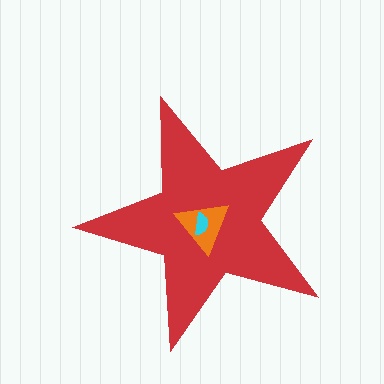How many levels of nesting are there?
3.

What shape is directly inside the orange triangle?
The cyan semicircle.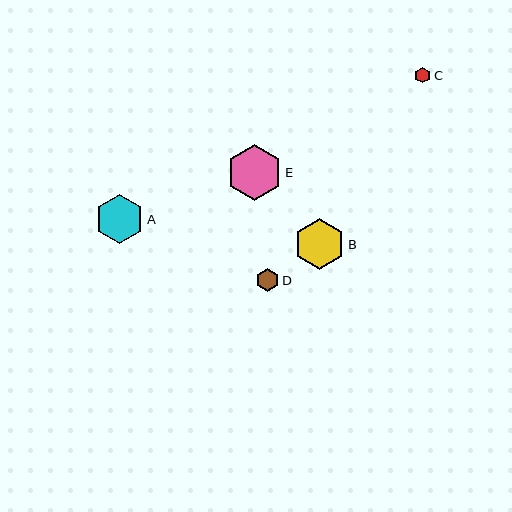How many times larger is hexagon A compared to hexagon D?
Hexagon A is approximately 2.1 times the size of hexagon D.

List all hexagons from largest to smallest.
From largest to smallest: E, B, A, D, C.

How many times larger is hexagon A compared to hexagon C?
Hexagon A is approximately 3.1 times the size of hexagon C.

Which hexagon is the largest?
Hexagon E is the largest with a size of approximately 56 pixels.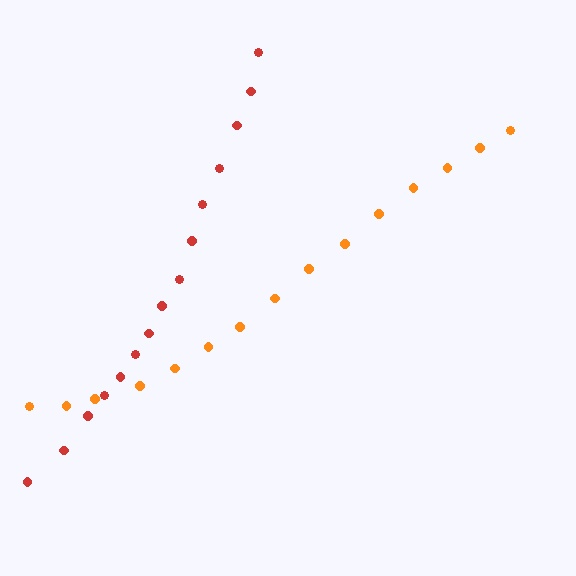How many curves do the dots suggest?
There are 2 distinct paths.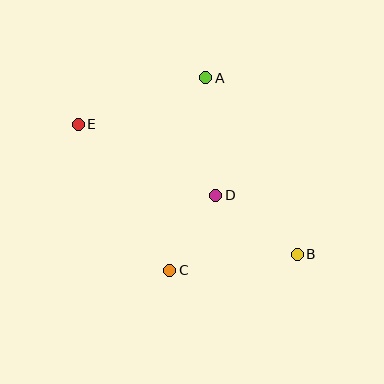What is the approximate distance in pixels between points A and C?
The distance between A and C is approximately 196 pixels.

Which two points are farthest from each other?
Points B and E are farthest from each other.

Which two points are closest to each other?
Points C and D are closest to each other.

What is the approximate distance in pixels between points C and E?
The distance between C and E is approximately 172 pixels.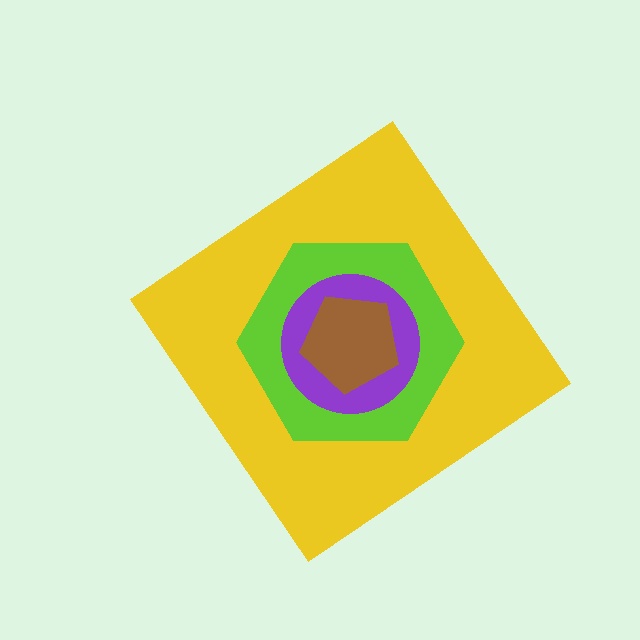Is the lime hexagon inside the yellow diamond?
Yes.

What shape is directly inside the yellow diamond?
The lime hexagon.